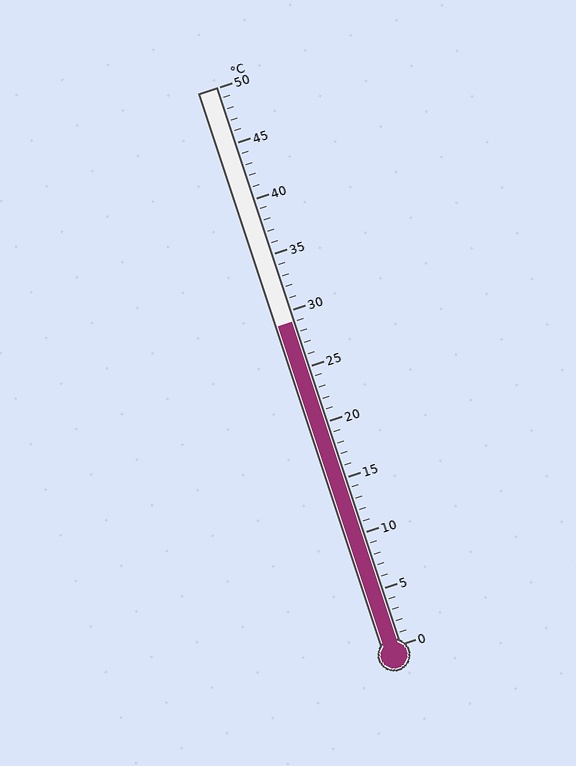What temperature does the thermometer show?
The thermometer shows approximately 29°C.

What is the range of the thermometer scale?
The thermometer scale ranges from 0°C to 50°C.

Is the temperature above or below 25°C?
The temperature is above 25°C.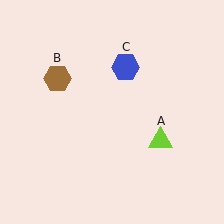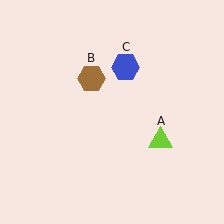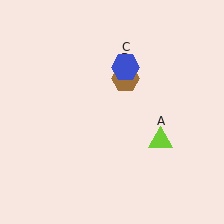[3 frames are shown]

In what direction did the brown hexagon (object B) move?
The brown hexagon (object B) moved right.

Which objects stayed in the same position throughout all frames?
Lime triangle (object A) and blue hexagon (object C) remained stationary.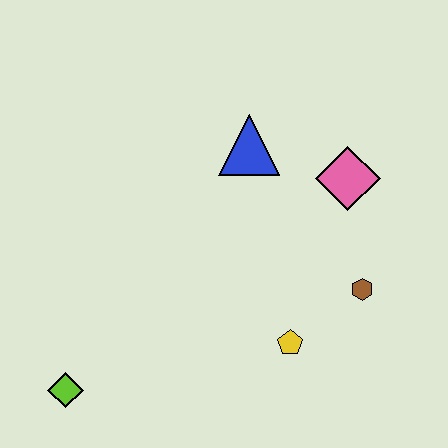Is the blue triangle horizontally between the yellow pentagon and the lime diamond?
Yes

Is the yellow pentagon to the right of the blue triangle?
Yes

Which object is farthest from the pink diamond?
The lime diamond is farthest from the pink diamond.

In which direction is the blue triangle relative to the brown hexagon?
The blue triangle is above the brown hexagon.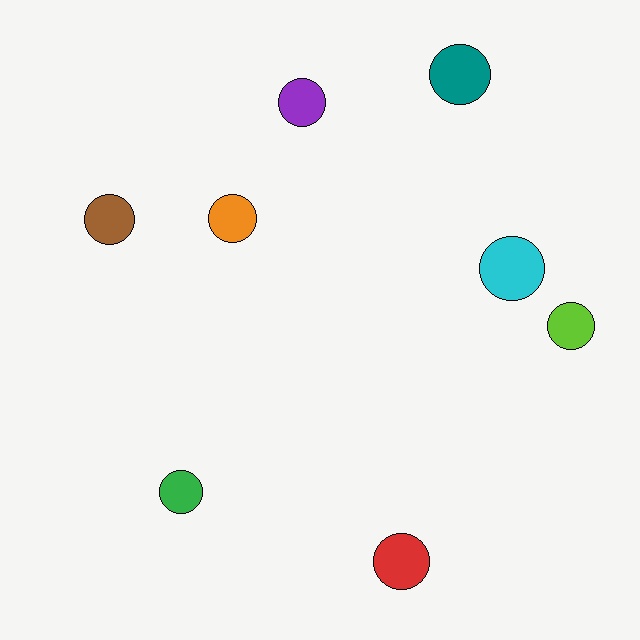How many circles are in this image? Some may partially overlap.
There are 8 circles.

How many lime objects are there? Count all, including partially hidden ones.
There is 1 lime object.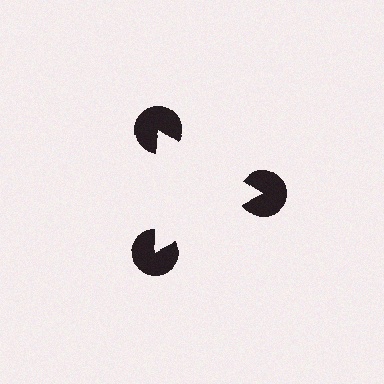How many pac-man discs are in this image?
There are 3 — one at each vertex of the illusory triangle.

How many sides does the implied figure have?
3 sides.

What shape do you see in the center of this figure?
An illusory triangle — its edges are inferred from the aligned wedge cuts in the pac-man discs, not physically drawn.